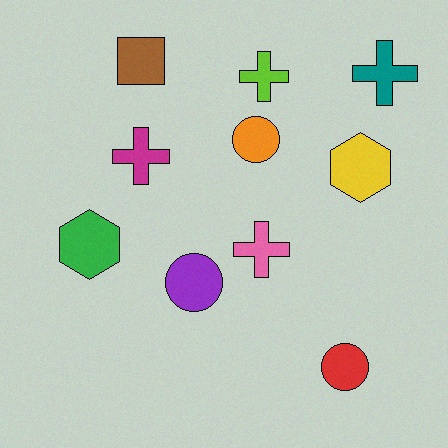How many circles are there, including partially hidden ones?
There are 3 circles.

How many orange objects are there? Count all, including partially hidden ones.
There is 1 orange object.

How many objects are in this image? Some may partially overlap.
There are 10 objects.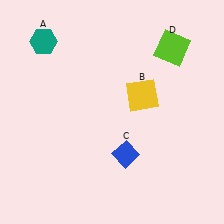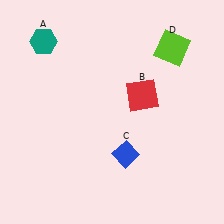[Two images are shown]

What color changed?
The square (B) changed from yellow in Image 1 to red in Image 2.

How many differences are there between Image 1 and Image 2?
There is 1 difference between the two images.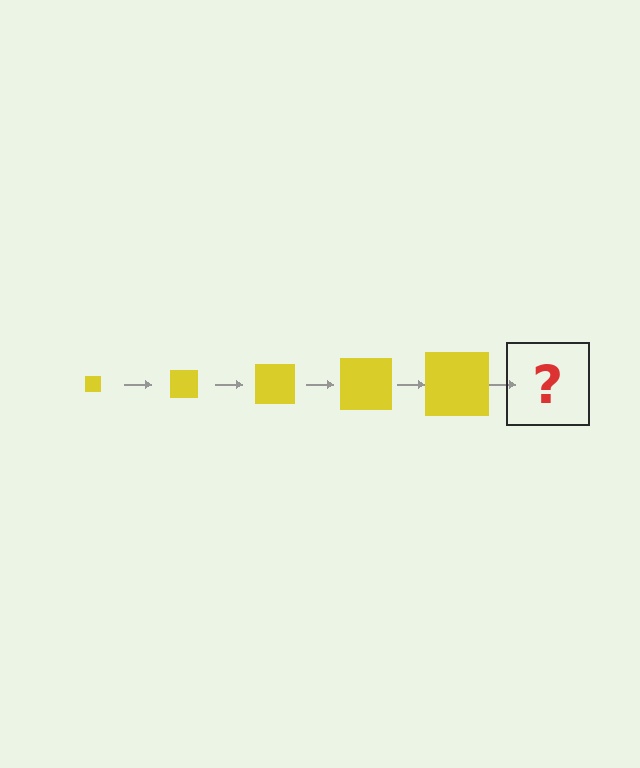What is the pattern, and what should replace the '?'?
The pattern is that the square gets progressively larger each step. The '?' should be a yellow square, larger than the previous one.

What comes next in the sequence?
The next element should be a yellow square, larger than the previous one.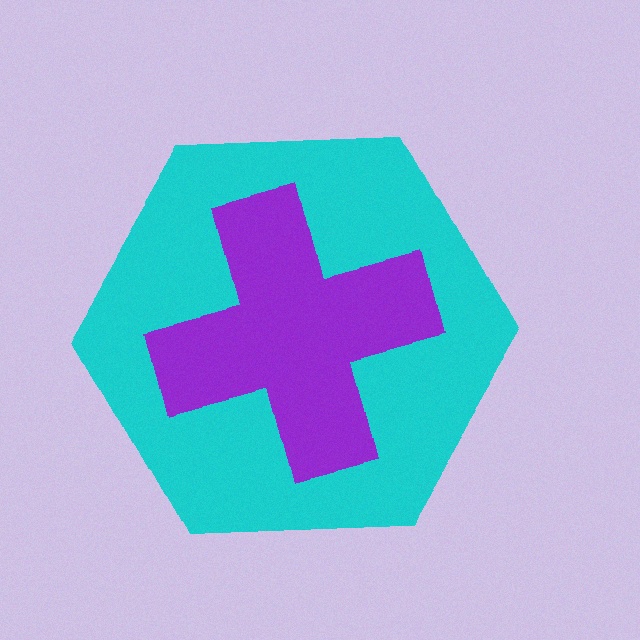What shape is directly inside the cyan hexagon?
The purple cross.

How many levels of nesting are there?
2.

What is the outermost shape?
The cyan hexagon.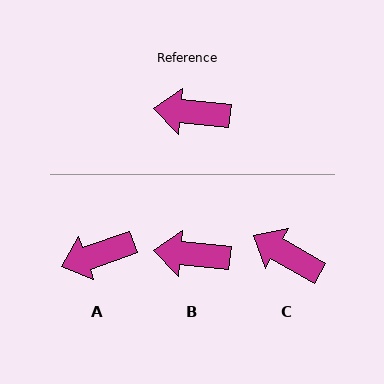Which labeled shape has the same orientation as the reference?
B.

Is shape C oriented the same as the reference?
No, it is off by about 24 degrees.